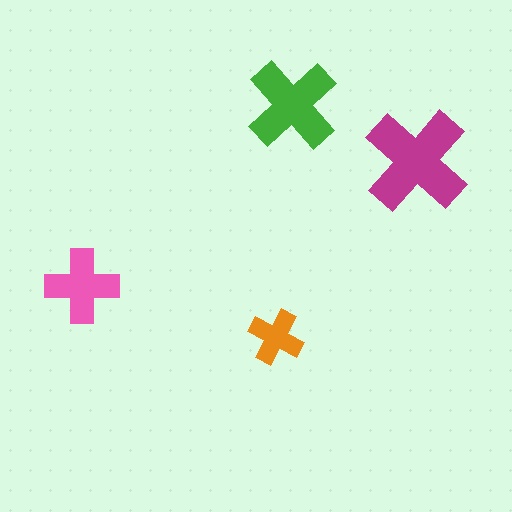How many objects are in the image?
There are 4 objects in the image.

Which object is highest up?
The green cross is topmost.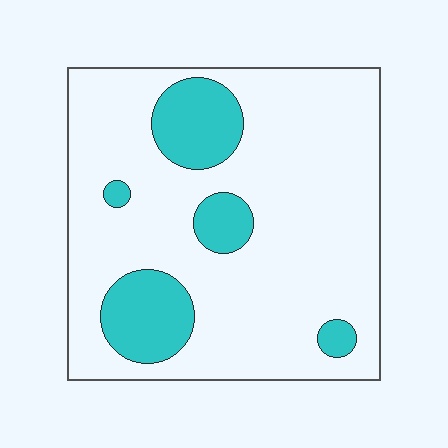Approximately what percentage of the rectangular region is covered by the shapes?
Approximately 20%.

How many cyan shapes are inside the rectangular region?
5.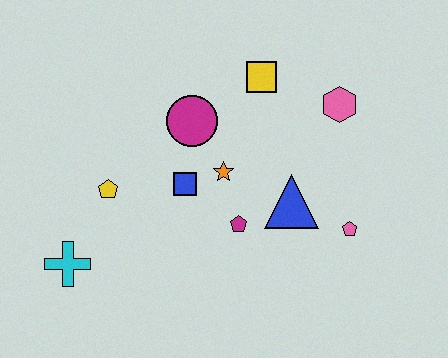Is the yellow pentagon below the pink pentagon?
No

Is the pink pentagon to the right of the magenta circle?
Yes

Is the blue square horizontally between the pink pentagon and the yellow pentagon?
Yes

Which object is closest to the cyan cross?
The yellow pentagon is closest to the cyan cross.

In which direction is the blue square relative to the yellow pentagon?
The blue square is to the right of the yellow pentagon.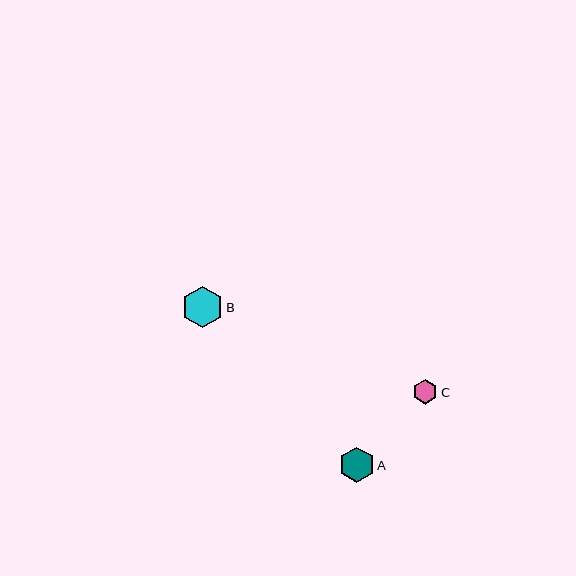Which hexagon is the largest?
Hexagon B is the largest with a size of approximately 41 pixels.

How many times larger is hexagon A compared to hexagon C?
Hexagon A is approximately 1.4 times the size of hexagon C.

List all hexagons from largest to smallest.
From largest to smallest: B, A, C.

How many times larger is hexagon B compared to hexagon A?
Hexagon B is approximately 1.2 times the size of hexagon A.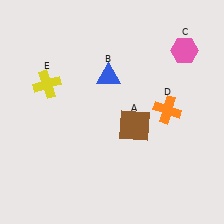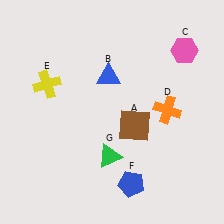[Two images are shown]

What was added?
A blue pentagon (F), a green triangle (G) were added in Image 2.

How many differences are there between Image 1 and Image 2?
There are 2 differences between the two images.